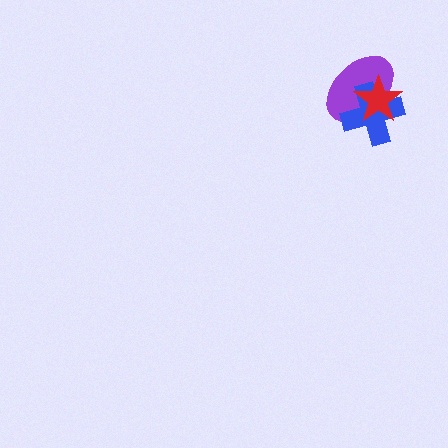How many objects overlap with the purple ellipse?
2 objects overlap with the purple ellipse.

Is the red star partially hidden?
No, no other shape covers it.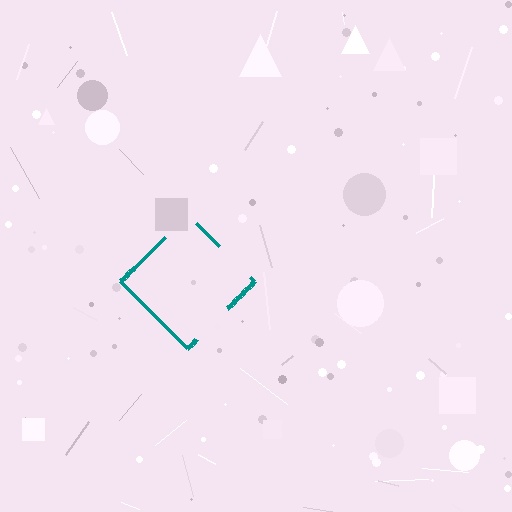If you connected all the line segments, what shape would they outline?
They would outline a diamond.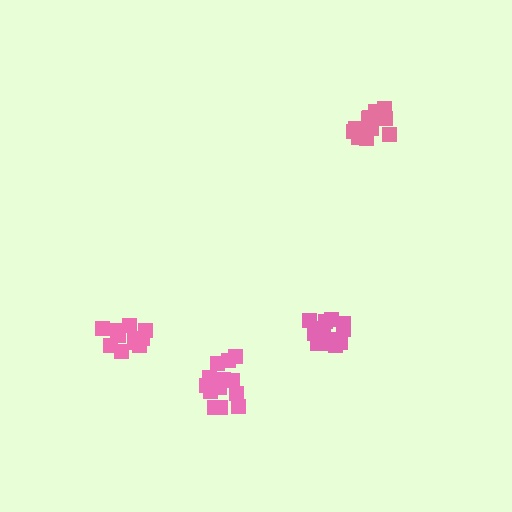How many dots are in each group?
Group 1: 16 dots, Group 2: 11 dots, Group 3: 16 dots, Group 4: 15 dots (58 total).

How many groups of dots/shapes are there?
There are 4 groups.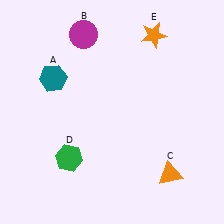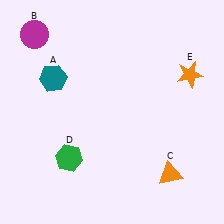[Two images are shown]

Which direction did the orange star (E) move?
The orange star (E) moved down.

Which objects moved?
The objects that moved are: the magenta circle (B), the orange star (E).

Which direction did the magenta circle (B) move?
The magenta circle (B) moved left.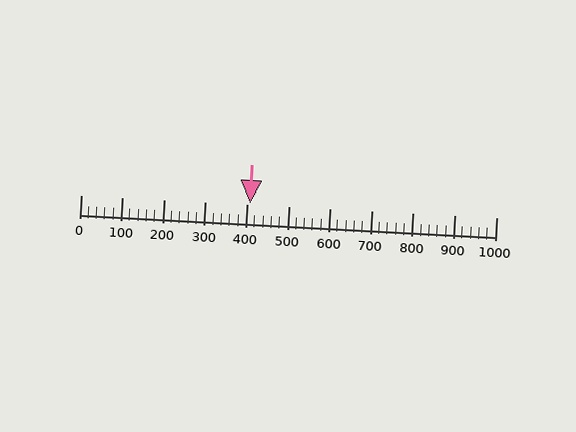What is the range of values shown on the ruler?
The ruler shows values from 0 to 1000.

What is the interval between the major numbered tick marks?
The major tick marks are spaced 100 units apart.